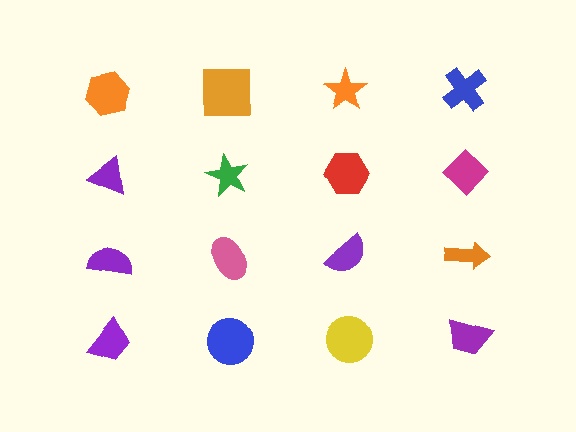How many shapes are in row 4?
4 shapes.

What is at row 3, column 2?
A pink ellipse.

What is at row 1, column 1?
An orange hexagon.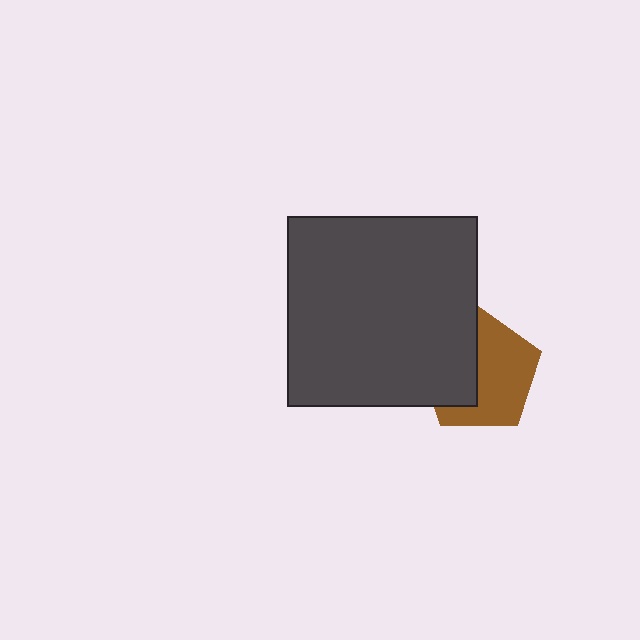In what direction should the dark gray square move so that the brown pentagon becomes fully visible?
The dark gray square should move left. That is the shortest direction to clear the overlap and leave the brown pentagon fully visible.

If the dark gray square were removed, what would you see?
You would see the complete brown pentagon.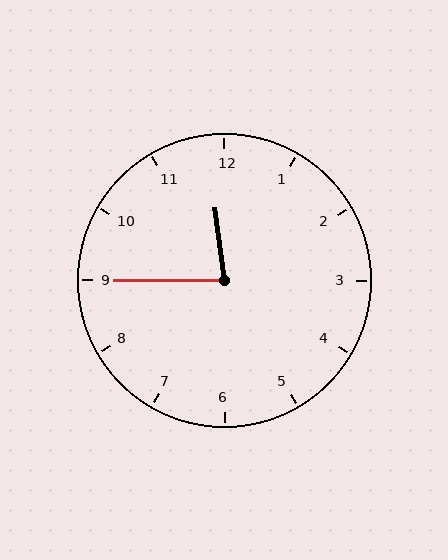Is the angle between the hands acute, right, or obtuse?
It is acute.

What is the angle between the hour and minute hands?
Approximately 82 degrees.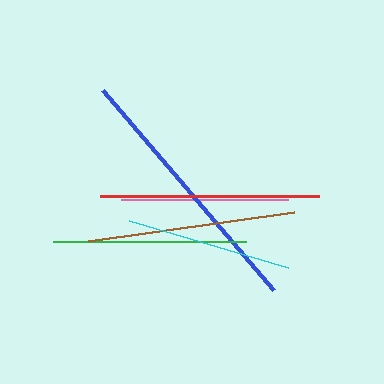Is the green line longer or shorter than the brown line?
The brown line is longer than the green line.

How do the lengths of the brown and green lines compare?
The brown and green lines are approximately the same length.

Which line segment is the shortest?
The cyan line is the shortest at approximately 165 pixels.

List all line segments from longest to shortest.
From longest to shortest: blue, red, brown, green, pink, cyan.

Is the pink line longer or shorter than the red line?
The red line is longer than the pink line.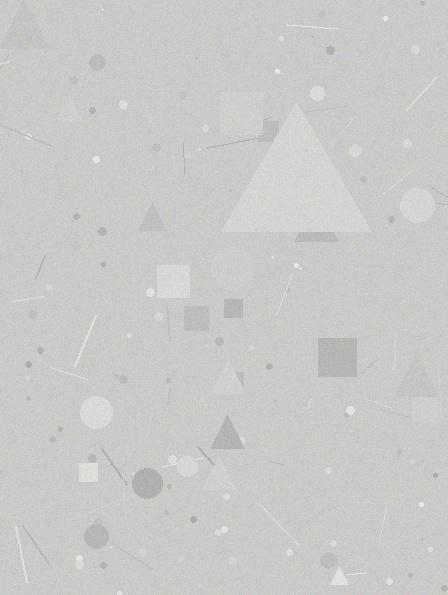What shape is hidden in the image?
A triangle is hidden in the image.